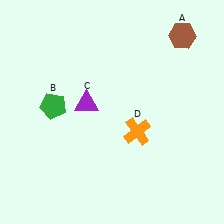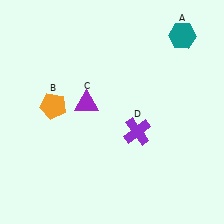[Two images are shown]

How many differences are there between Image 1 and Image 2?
There are 3 differences between the two images.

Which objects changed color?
A changed from brown to teal. B changed from green to orange. D changed from orange to purple.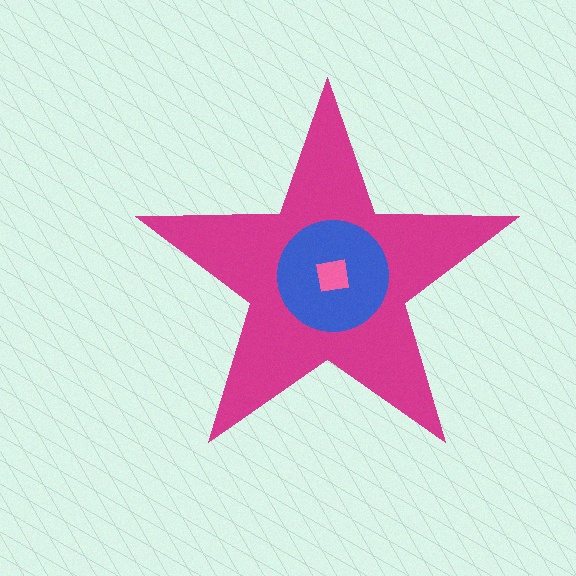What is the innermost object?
The pink square.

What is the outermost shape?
The magenta star.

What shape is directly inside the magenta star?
The blue circle.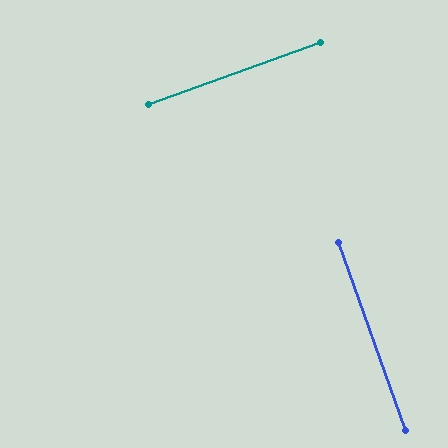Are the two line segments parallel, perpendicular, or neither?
Perpendicular — they meet at approximately 90°.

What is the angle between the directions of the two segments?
Approximately 90 degrees.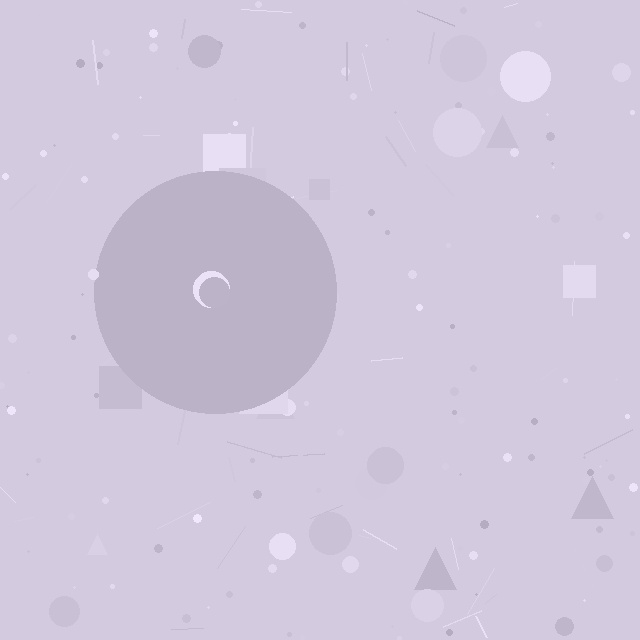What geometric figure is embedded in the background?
A circle is embedded in the background.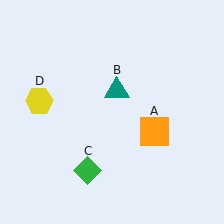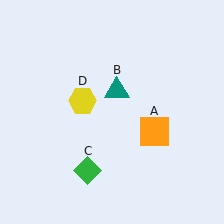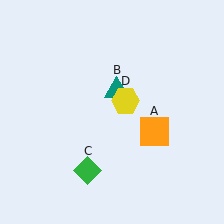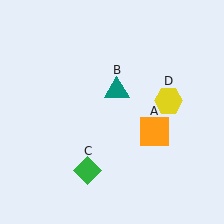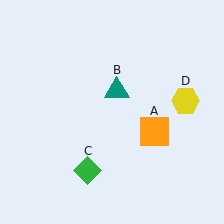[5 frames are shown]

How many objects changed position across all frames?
1 object changed position: yellow hexagon (object D).